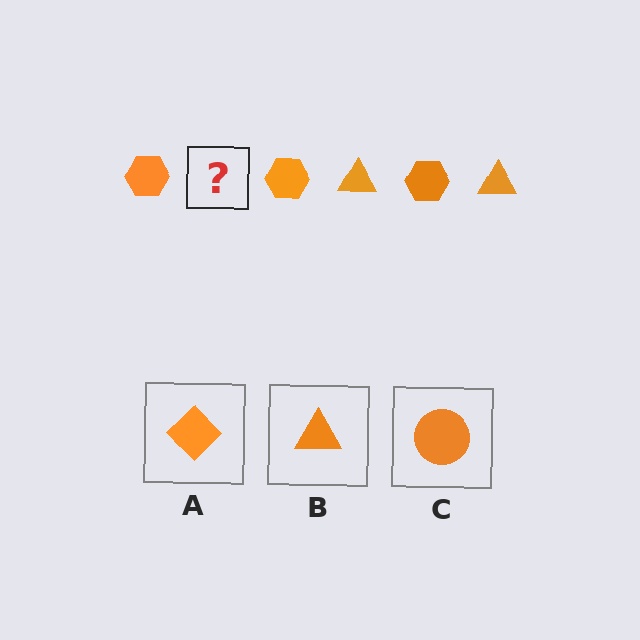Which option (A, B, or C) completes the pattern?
B.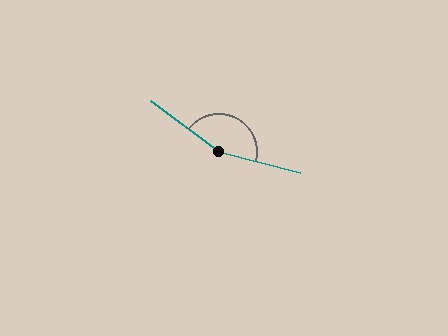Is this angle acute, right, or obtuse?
It is obtuse.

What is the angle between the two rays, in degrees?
Approximately 158 degrees.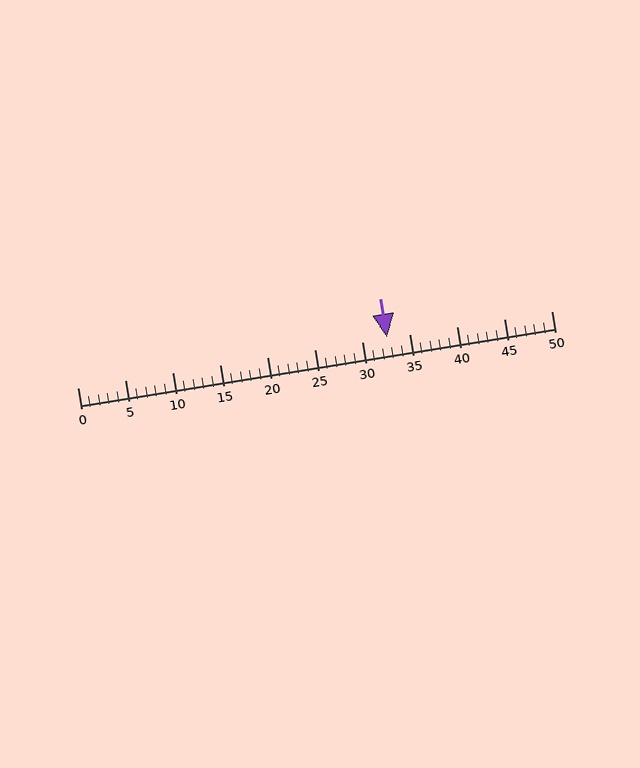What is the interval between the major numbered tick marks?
The major tick marks are spaced 5 units apart.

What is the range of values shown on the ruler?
The ruler shows values from 0 to 50.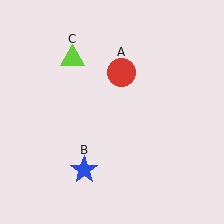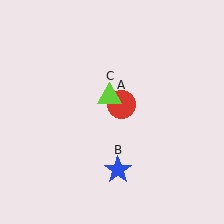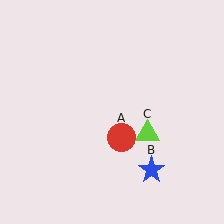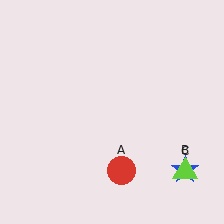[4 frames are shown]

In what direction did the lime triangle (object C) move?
The lime triangle (object C) moved down and to the right.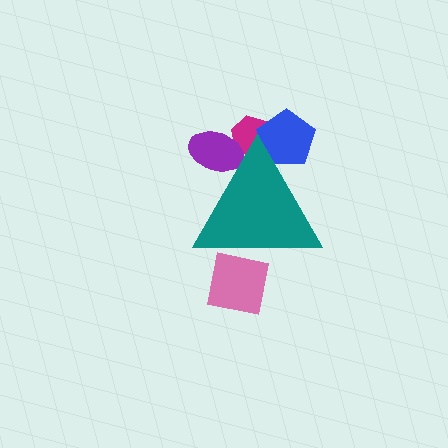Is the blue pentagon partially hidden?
Yes, the blue pentagon is partially hidden behind the teal triangle.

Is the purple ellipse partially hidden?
Yes, the purple ellipse is partially hidden behind the teal triangle.